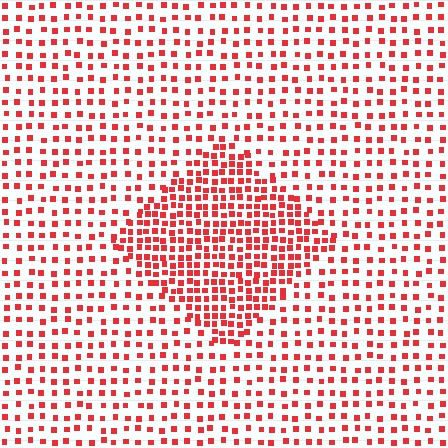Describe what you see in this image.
The image contains small red elements arranged at two different densities. A diamond-shaped region is visible where the elements are more densely packed than the surrounding area.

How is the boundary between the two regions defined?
The boundary is defined by a change in element density (approximately 2.1x ratio). All elements are the same color, size, and shape.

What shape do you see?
I see a diamond.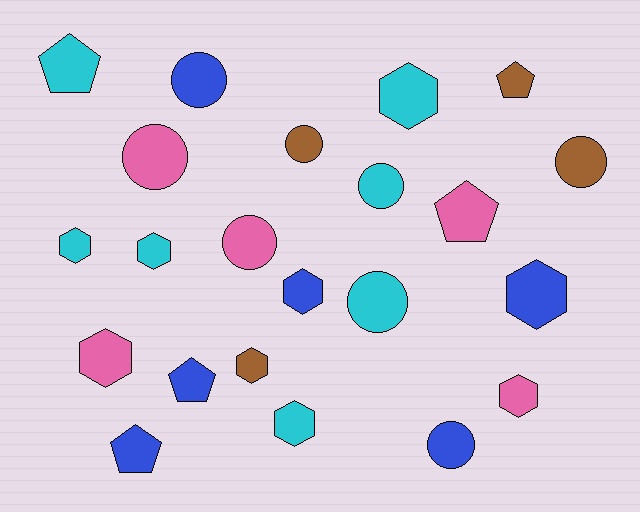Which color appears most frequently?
Cyan, with 7 objects.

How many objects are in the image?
There are 22 objects.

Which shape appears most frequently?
Hexagon, with 9 objects.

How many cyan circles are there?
There are 2 cyan circles.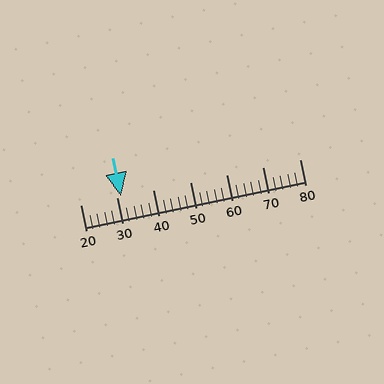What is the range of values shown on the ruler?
The ruler shows values from 20 to 80.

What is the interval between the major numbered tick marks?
The major tick marks are spaced 10 units apart.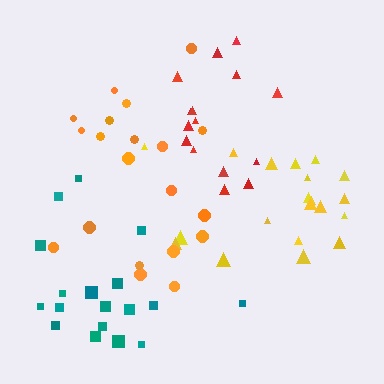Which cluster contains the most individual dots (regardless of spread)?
Yellow (20).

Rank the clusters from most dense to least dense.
red, yellow, teal, orange.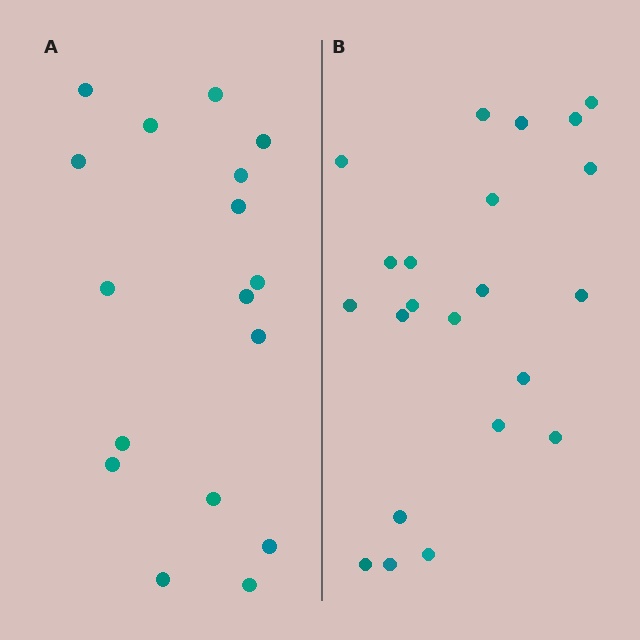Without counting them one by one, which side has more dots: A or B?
Region B (the right region) has more dots.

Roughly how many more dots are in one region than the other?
Region B has about 5 more dots than region A.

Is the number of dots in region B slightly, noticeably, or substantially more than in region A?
Region B has noticeably more, but not dramatically so. The ratio is roughly 1.3 to 1.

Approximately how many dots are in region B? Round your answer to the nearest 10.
About 20 dots. (The exact count is 22, which rounds to 20.)